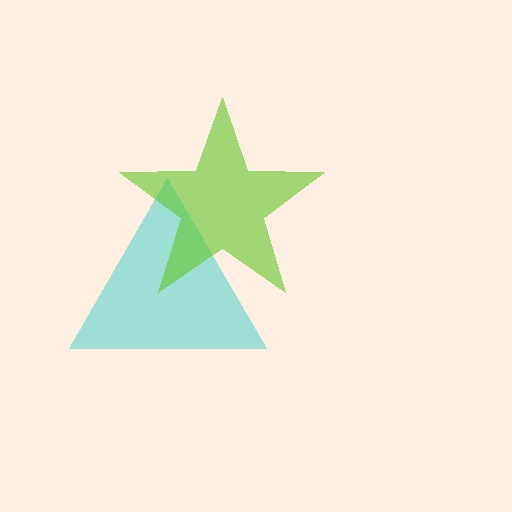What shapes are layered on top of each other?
The layered shapes are: a cyan triangle, a lime star.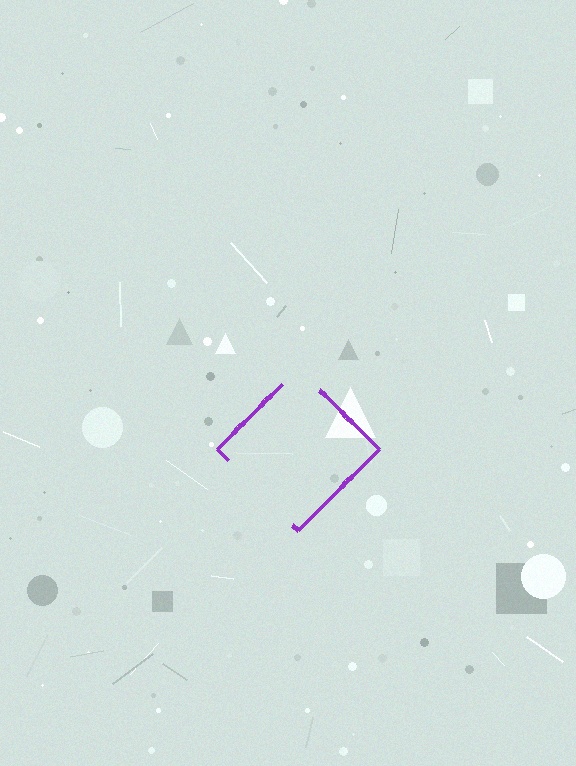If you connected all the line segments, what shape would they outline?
They would outline a diamond.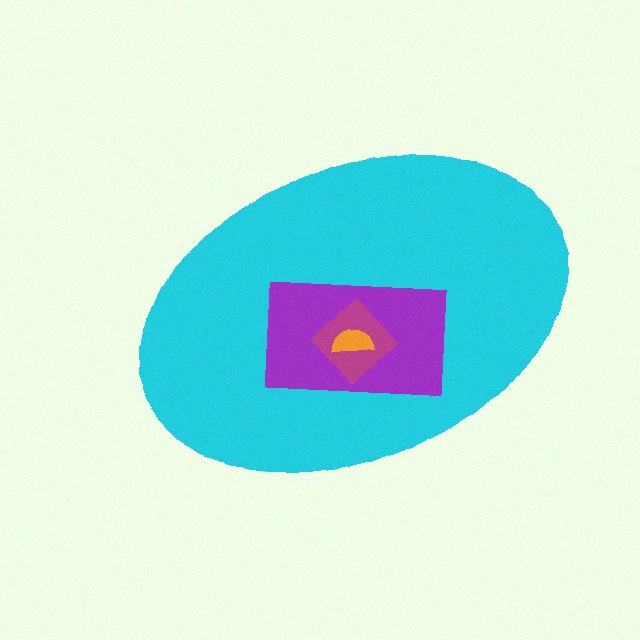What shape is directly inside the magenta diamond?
The orange semicircle.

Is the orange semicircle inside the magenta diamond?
Yes.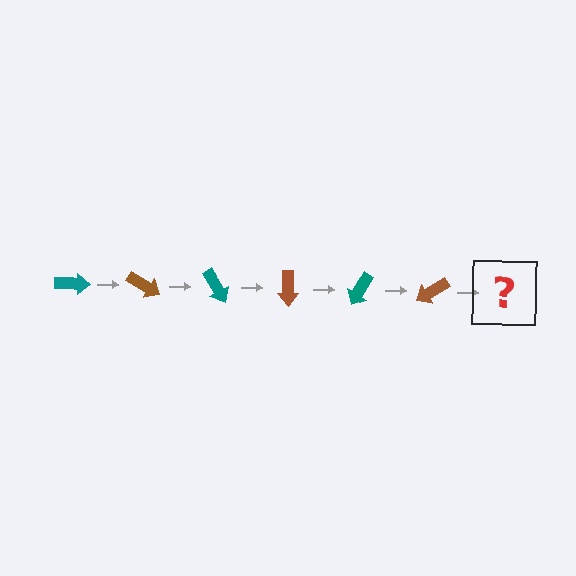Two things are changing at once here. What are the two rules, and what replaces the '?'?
The two rules are that it rotates 30 degrees each step and the color cycles through teal and brown. The '?' should be a teal arrow, rotated 180 degrees from the start.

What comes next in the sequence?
The next element should be a teal arrow, rotated 180 degrees from the start.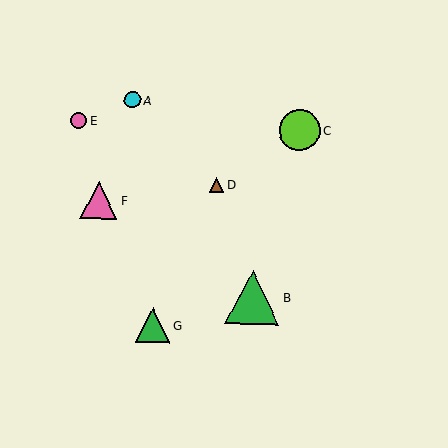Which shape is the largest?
The green triangle (labeled B) is the largest.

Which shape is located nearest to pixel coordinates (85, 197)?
The pink triangle (labeled F) at (99, 200) is nearest to that location.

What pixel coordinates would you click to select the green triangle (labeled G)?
Click at (152, 325) to select the green triangle G.